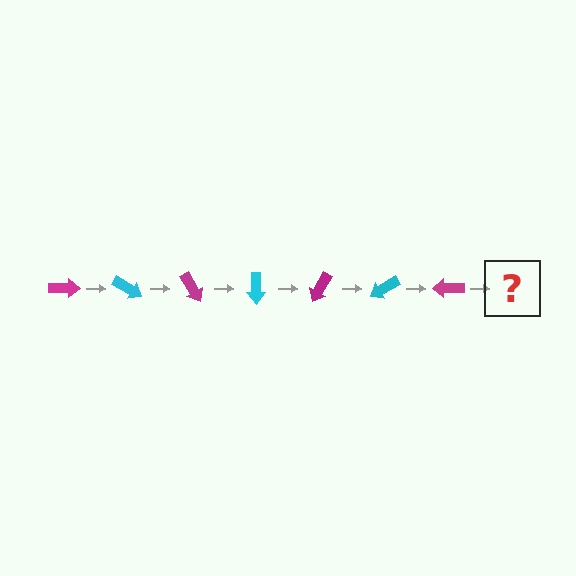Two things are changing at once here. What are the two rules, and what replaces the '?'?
The two rules are that it rotates 30 degrees each step and the color cycles through magenta and cyan. The '?' should be a cyan arrow, rotated 210 degrees from the start.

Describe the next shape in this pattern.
It should be a cyan arrow, rotated 210 degrees from the start.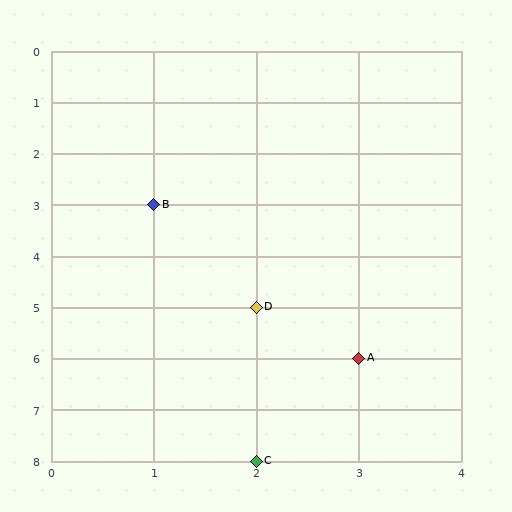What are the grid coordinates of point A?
Point A is at grid coordinates (3, 6).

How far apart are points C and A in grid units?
Points C and A are 1 column and 2 rows apart (about 2.2 grid units diagonally).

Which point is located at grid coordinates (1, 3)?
Point B is at (1, 3).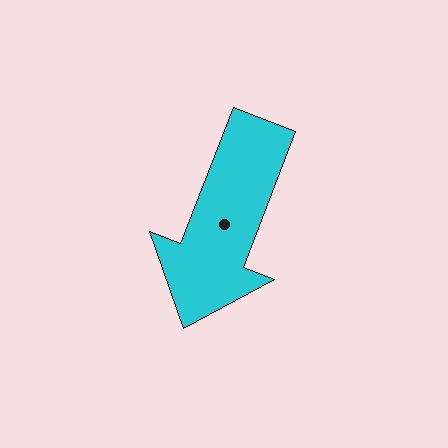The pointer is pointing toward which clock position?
Roughly 7 o'clock.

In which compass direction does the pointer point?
South.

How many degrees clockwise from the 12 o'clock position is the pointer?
Approximately 201 degrees.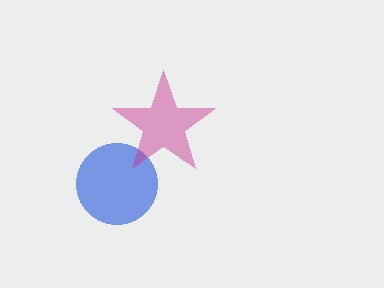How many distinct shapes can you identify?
There are 2 distinct shapes: a blue circle, a magenta star.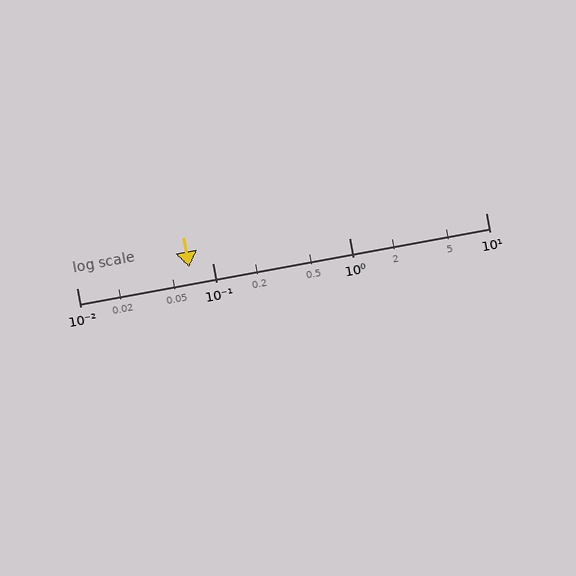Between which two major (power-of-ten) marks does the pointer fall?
The pointer is between 0.01 and 0.1.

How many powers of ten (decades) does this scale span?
The scale spans 3 decades, from 0.01 to 10.